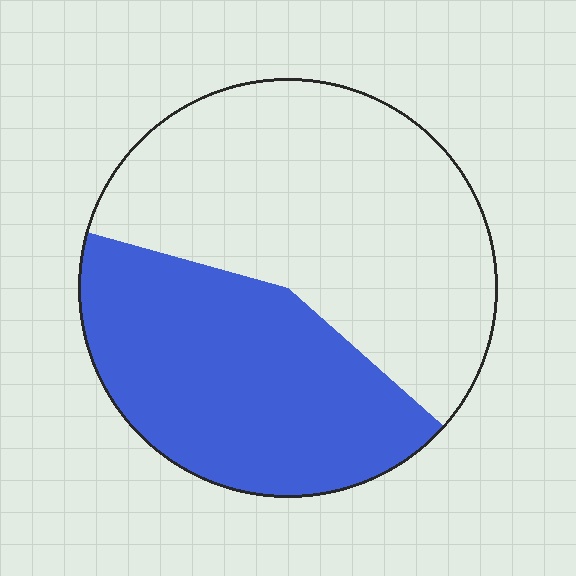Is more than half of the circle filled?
No.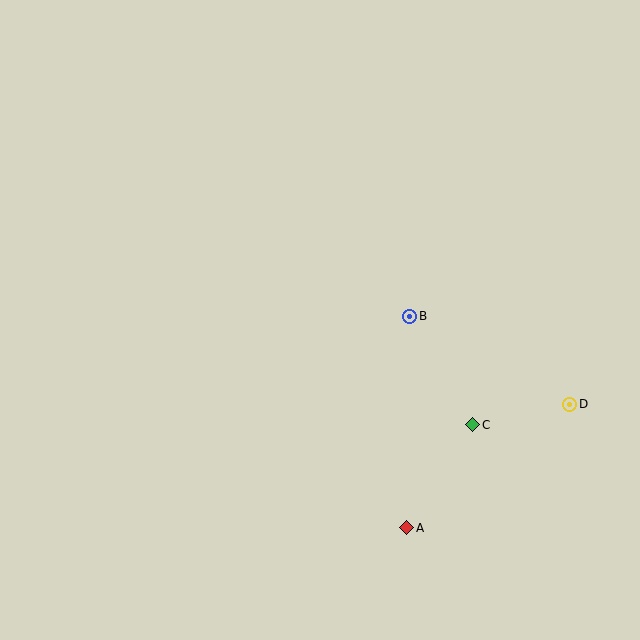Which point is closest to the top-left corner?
Point B is closest to the top-left corner.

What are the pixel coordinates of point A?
Point A is at (407, 528).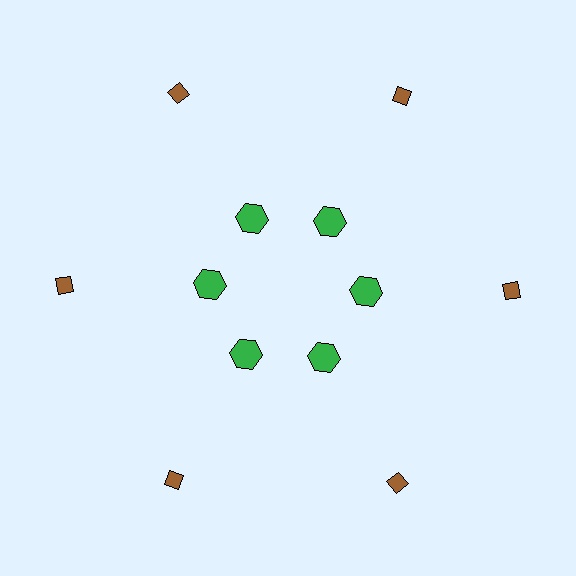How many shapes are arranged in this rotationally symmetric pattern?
There are 12 shapes, arranged in 6 groups of 2.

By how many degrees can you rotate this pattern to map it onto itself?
The pattern maps onto itself every 60 degrees of rotation.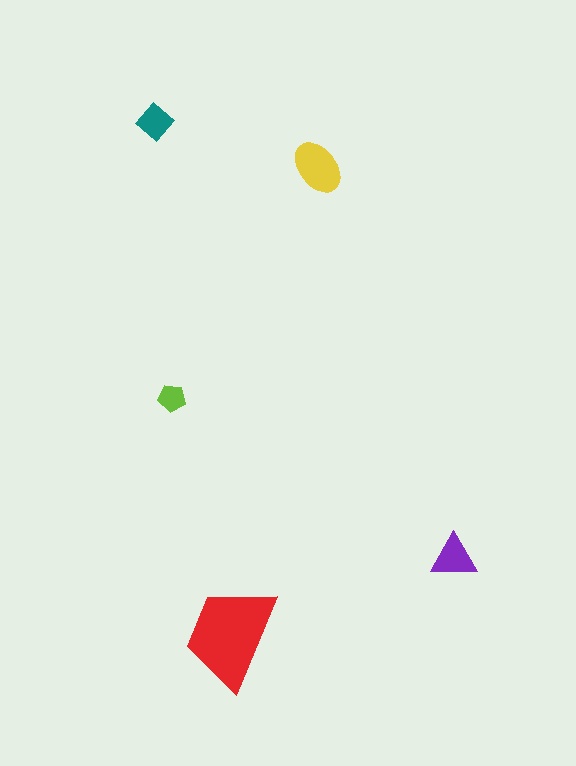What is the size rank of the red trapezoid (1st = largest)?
1st.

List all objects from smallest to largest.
The lime pentagon, the teal diamond, the purple triangle, the yellow ellipse, the red trapezoid.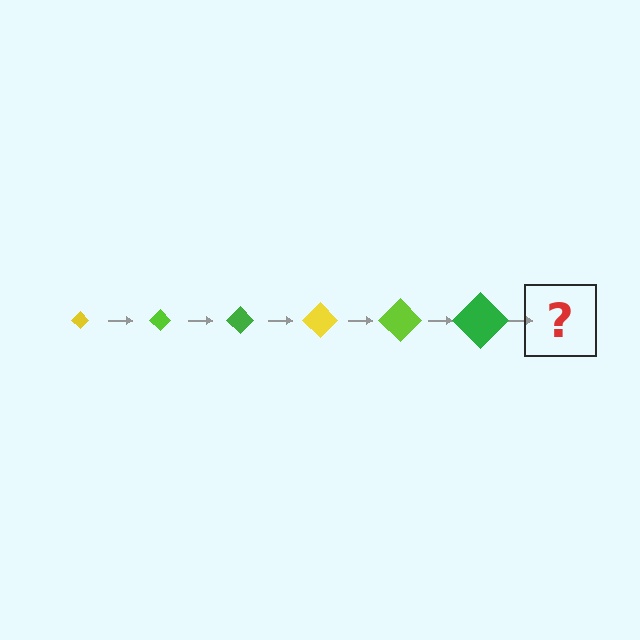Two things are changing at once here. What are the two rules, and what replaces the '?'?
The two rules are that the diamond grows larger each step and the color cycles through yellow, lime, and green. The '?' should be a yellow diamond, larger than the previous one.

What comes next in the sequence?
The next element should be a yellow diamond, larger than the previous one.